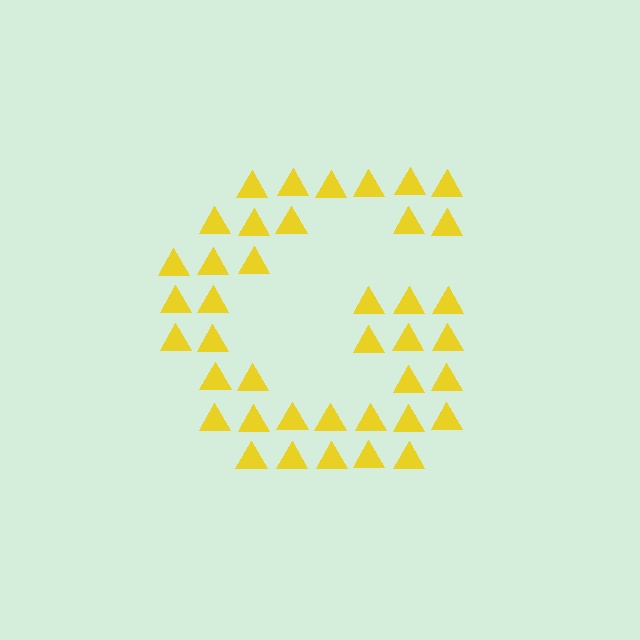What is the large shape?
The large shape is the letter G.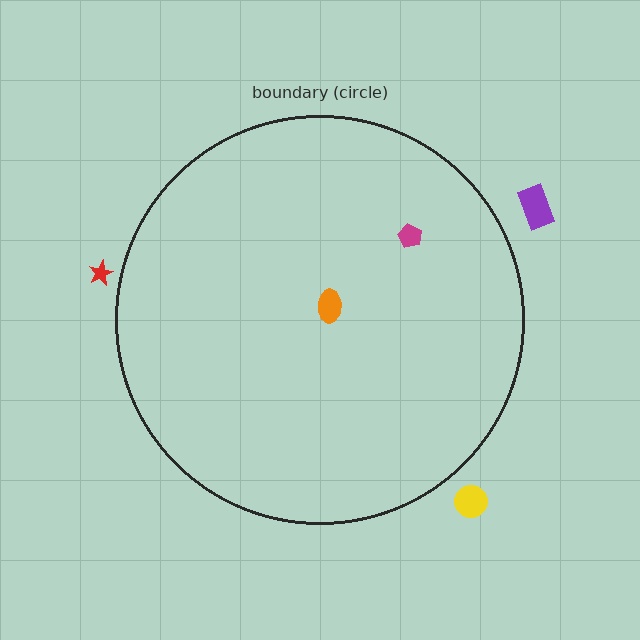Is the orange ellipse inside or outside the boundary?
Inside.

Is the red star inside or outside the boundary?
Outside.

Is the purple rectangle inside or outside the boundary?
Outside.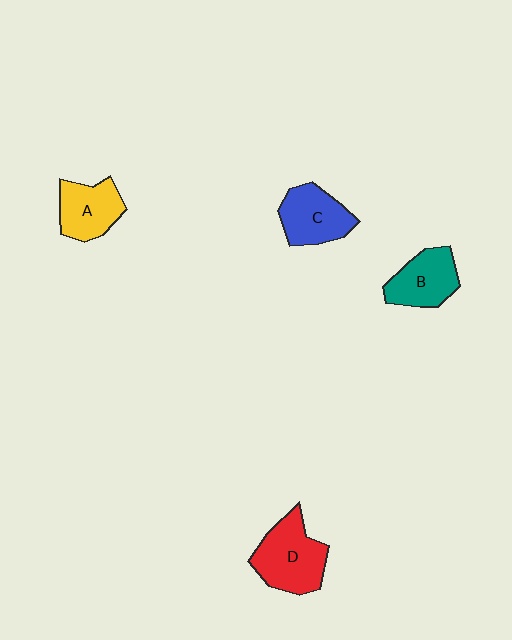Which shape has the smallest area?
Shape A (yellow).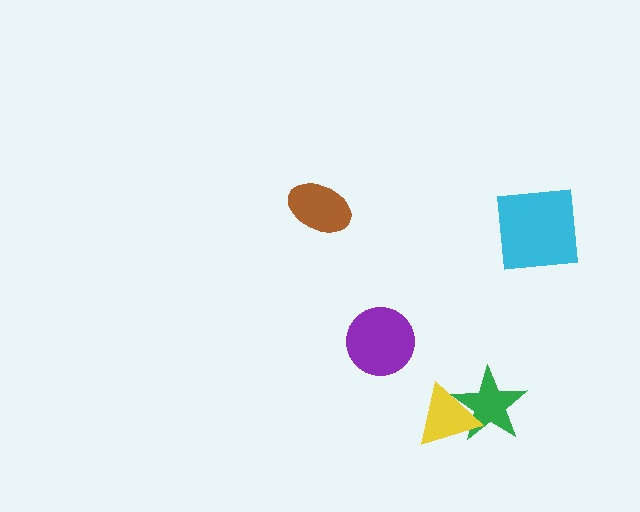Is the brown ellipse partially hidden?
No, no other shape covers it.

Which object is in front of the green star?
The yellow triangle is in front of the green star.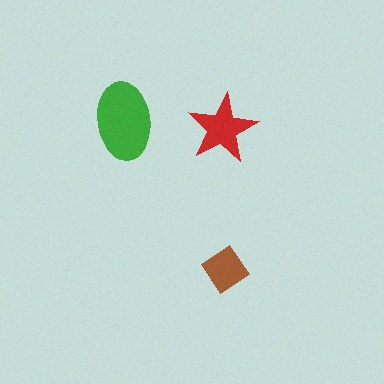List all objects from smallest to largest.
The brown diamond, the red star, the green ellipse.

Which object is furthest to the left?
The green ellipse is leftmost.